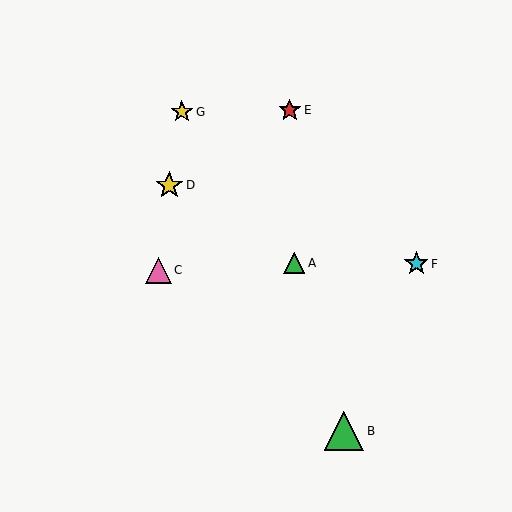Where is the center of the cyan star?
The center of the cyan star is at (416, 264).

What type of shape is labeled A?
Shape A is a green triangle.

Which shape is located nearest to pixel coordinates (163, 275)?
The pink triangle (labeled C) at (159, 270) is nearest to that location.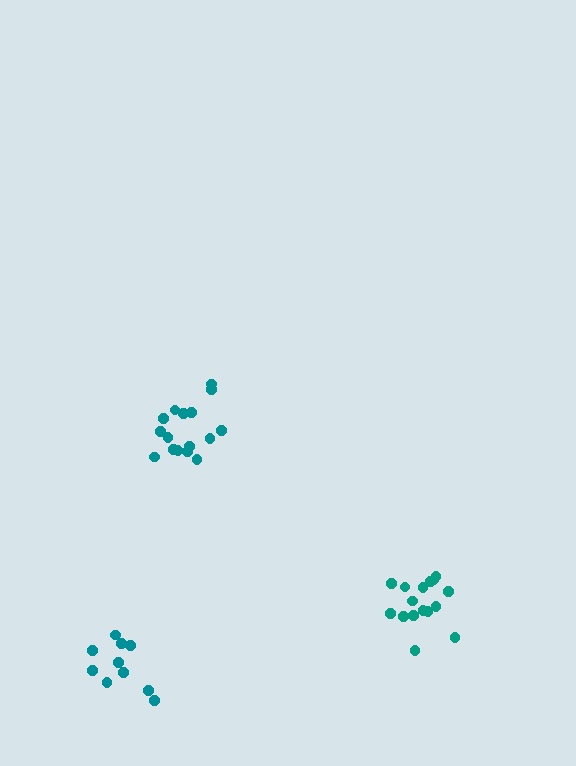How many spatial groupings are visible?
There are 3 spatial groupings.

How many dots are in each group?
Group 1: 11 dots, Group 2: 16 dots, Group 3: 16 dots (43 total).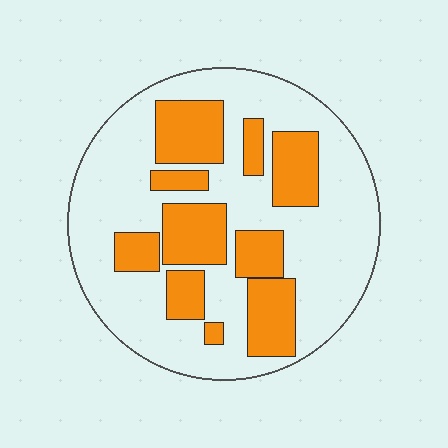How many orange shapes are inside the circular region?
10.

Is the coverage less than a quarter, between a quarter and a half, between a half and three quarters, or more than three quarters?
Between a quarter and a half.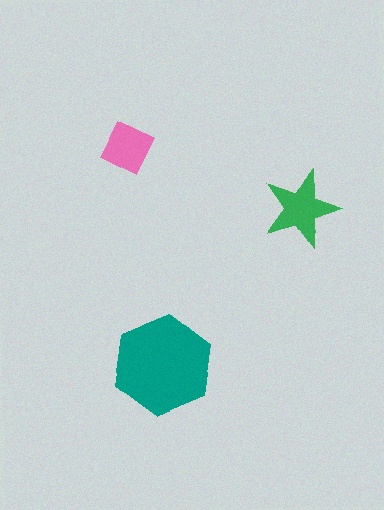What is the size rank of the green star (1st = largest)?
2nd.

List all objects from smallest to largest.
The pink diamond, the green star, the teal hexagon.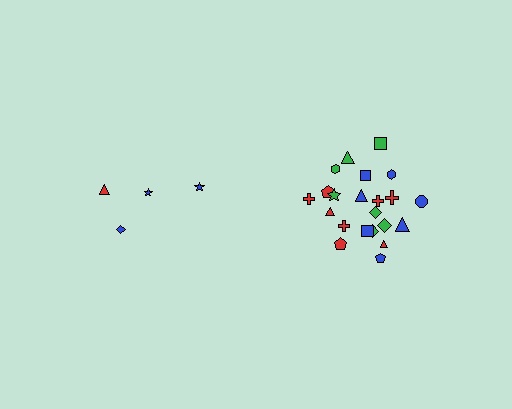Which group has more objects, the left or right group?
The right group.